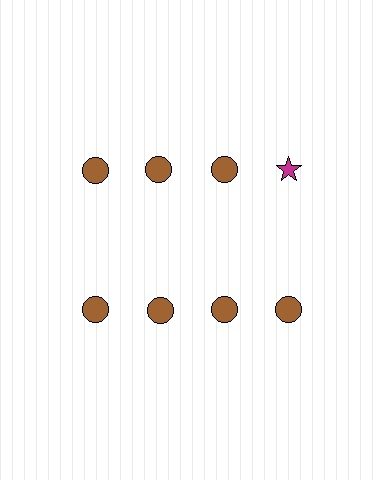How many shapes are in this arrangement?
There are 8 shapes arranged in a grid pattern.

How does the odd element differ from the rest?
It differs in both color (magenta instead of brown) and shape (star instead of circle).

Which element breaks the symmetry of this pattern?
The magenta star in the top row, second from right column breaks the symmetry. All other shapes are brown circles.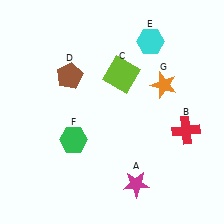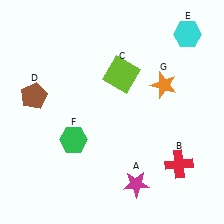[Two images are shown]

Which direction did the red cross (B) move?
The red cross (B) moved down.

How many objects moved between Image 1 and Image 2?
3 objects moved between the two images.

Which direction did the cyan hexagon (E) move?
The cyan hexagon (E) moved right.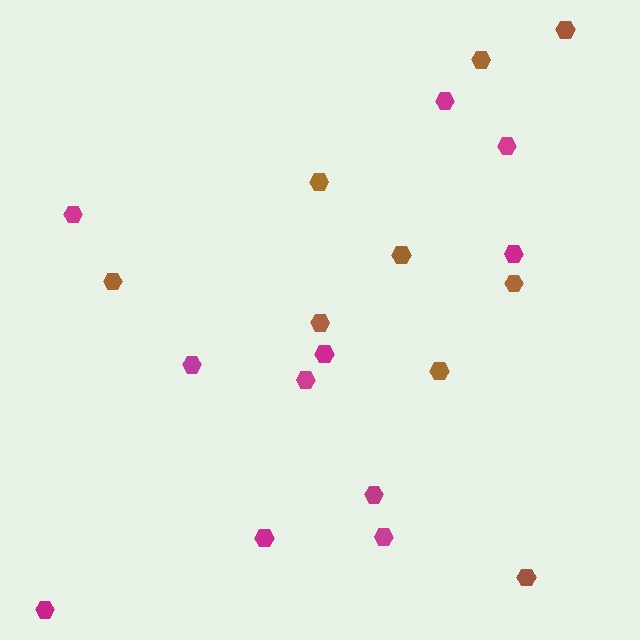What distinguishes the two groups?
There are 2 groups: one group of magenta hexagons (11) and one group of brown hexagons (9).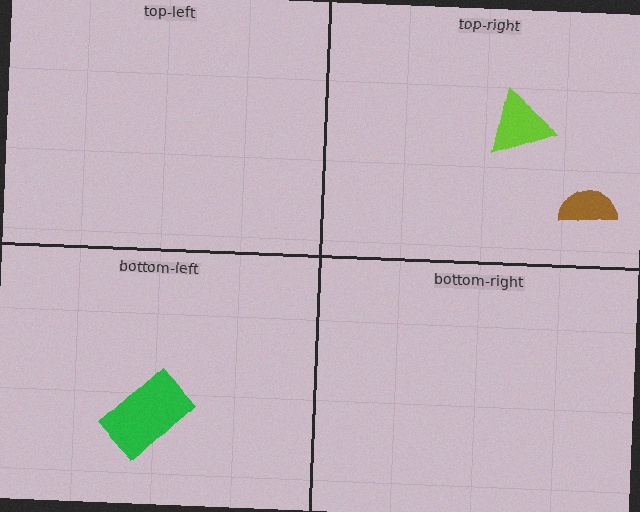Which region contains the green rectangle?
The bottom-left region.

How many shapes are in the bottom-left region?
1.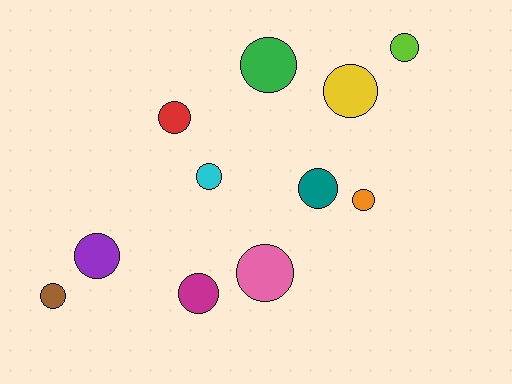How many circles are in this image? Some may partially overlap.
There are 11 circles.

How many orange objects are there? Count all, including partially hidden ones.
There is 1 orange object.